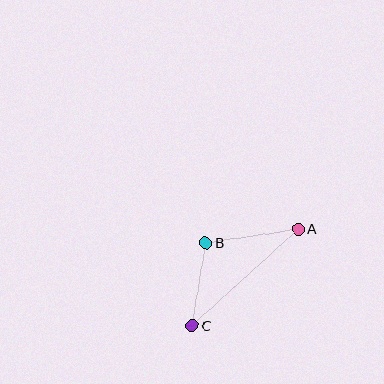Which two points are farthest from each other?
Points A and C are farthest from each other.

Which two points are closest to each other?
Points B and C are closest to each other.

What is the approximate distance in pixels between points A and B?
The distance between A and B is approximately 93 pixels.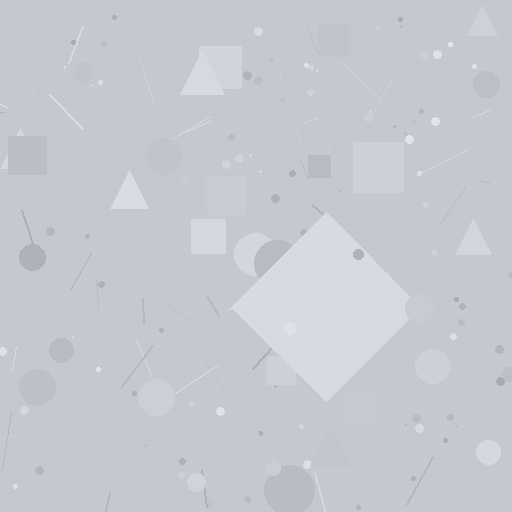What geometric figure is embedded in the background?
A diamond is embedded in the background.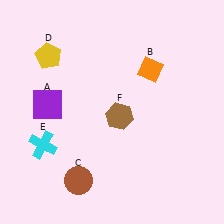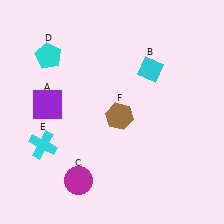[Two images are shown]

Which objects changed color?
B changed from orange to cyan. C changed from brown to magenta. D changed from yellow to cyan.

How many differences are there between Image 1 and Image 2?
There are 3 differences between the two images.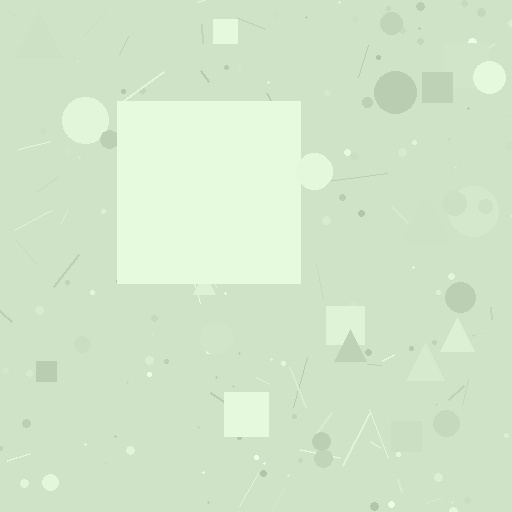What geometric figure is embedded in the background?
A square is embedded in the background.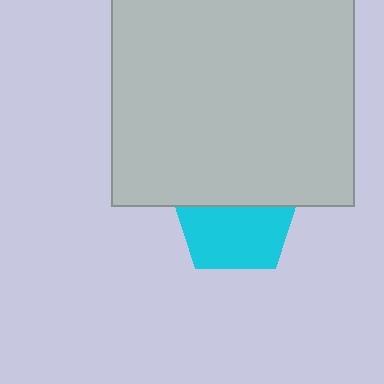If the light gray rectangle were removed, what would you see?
You would see the complete cyan pentagon.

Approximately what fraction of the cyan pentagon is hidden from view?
Roughly 45% of the cyan pentagon is hidden behind the light gray rectangle.